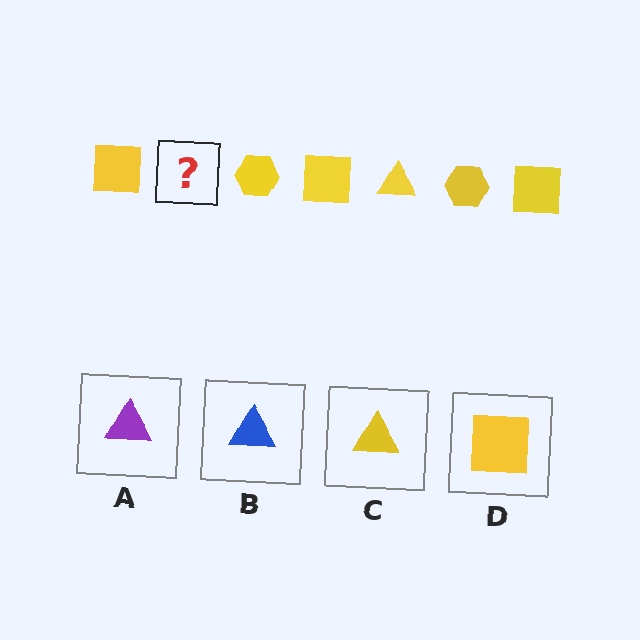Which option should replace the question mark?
Option C.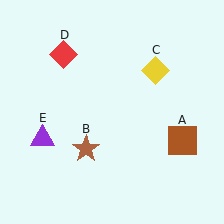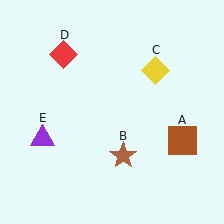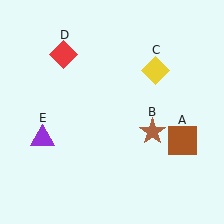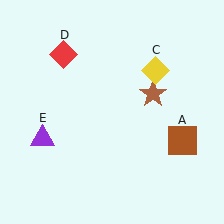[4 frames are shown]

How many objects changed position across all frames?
1 object changed position: brown star (object B).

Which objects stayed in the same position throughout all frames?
Brown square (object A) and yellow diamond (object C) and red diamond (object D) and purple triangle (object E) remained stationary.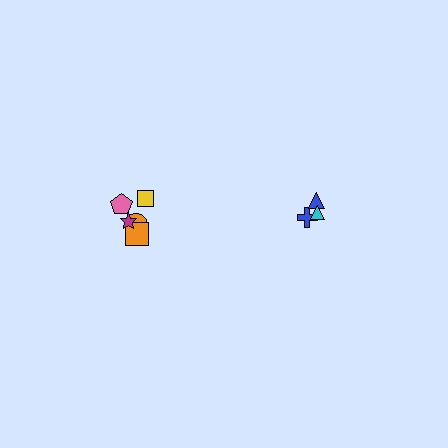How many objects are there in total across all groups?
There are 8 objects.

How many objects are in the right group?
There are 3 objects.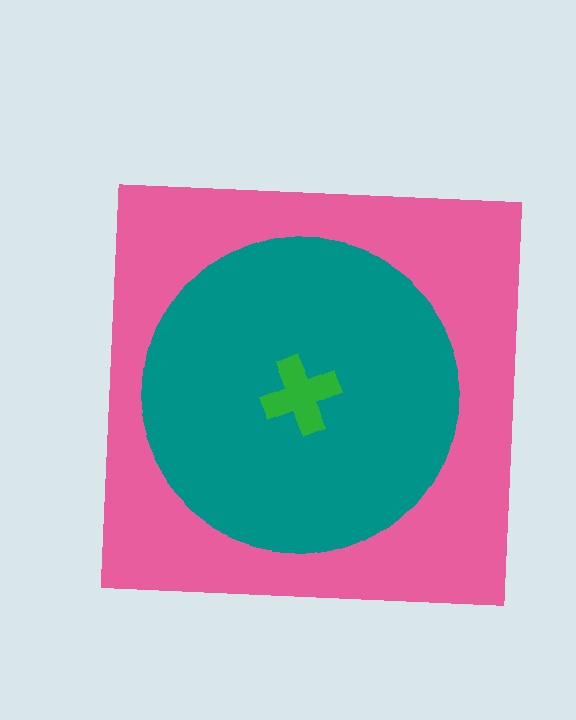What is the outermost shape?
The pink square.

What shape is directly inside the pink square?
The teal circle.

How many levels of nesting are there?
3.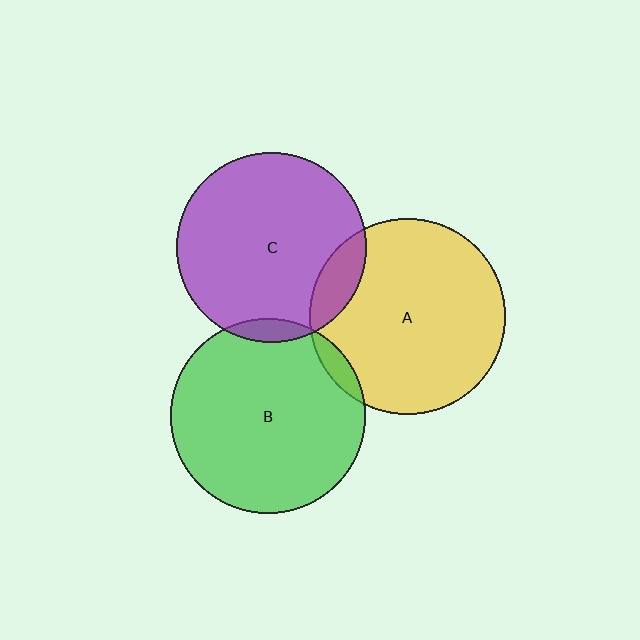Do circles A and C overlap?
Yes.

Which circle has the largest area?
Circle A (yellow).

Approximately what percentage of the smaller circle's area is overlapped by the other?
Approximately 10%.